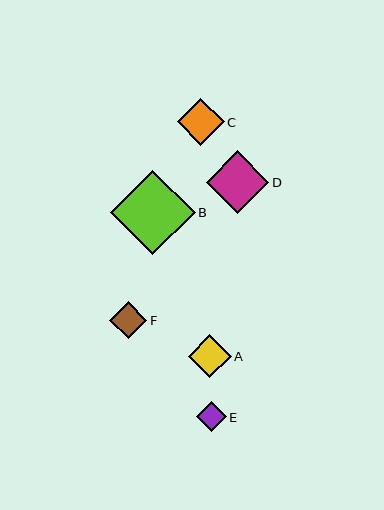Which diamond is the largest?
Diamond B is the largest with a size of approximately 85 pixels.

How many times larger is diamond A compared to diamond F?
Diamond A is approximately 1.2 times the size of diamond F.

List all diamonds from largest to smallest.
From largest to smallest: B, D, C, A, F, E.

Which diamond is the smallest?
Diamond E is the smallest with a size of approximately 30 pixels.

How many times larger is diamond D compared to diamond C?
Diamond D is approximately 1.3 times the size of diamond C.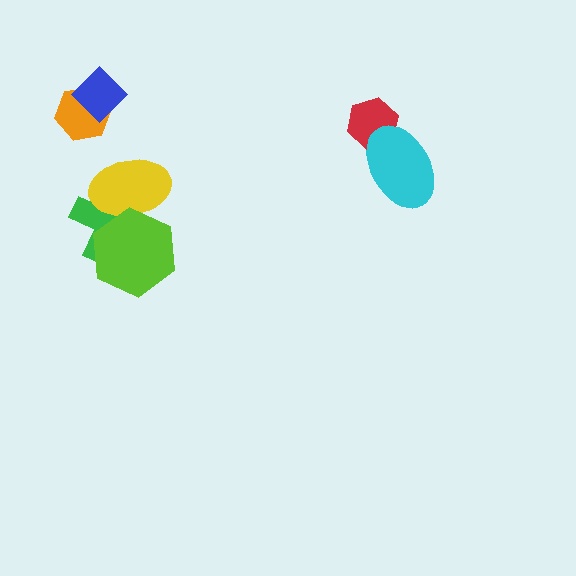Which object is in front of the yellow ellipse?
The lime hexagon is in front of the yellow ellipse.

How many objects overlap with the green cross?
2 objects overlap with the green cross.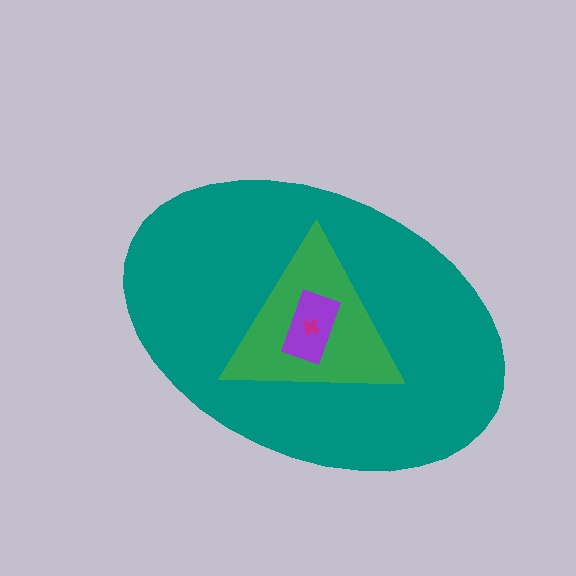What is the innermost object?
The magenta cross.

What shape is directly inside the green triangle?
The purple rectangle.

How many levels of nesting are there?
4.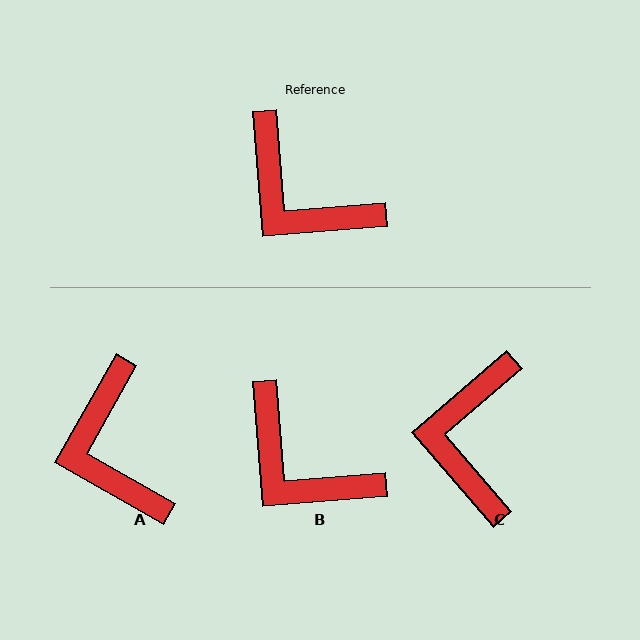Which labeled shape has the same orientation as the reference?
B.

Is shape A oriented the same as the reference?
No, it is off by about 34 degrees.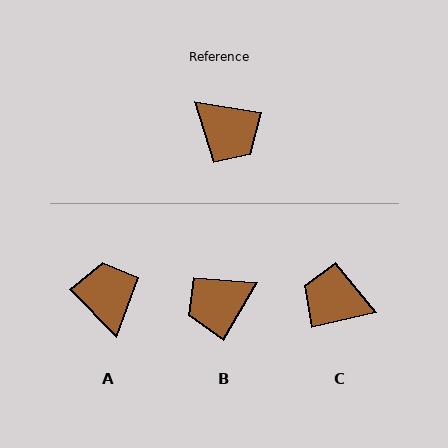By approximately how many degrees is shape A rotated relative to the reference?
Approximately 144 degrees counter-clockwise.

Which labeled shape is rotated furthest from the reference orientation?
C, about 157 degrees away.